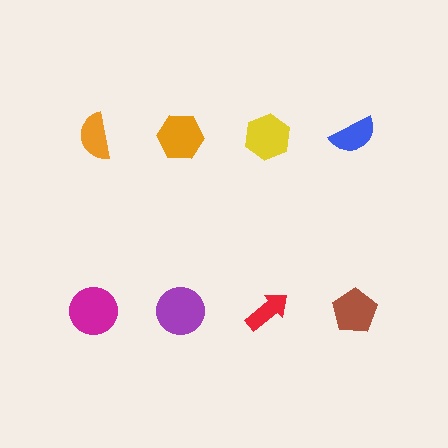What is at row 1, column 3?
A yellow hexagon.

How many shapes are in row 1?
4 shapes.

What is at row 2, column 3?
A red arrow.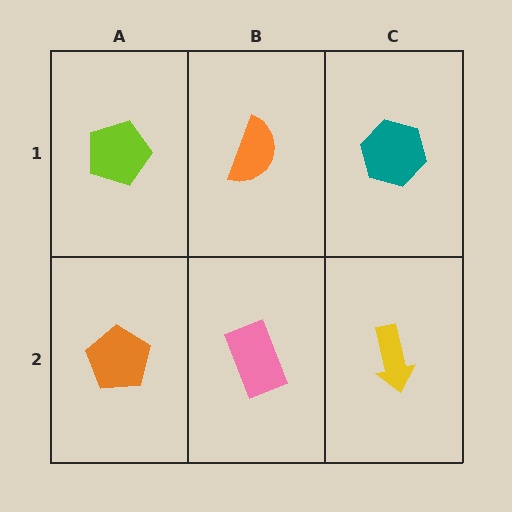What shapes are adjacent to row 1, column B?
A pink rectangle (row 2, column B), a lime pentagon (row 1, column A), a teal hexagon (row 1, column C).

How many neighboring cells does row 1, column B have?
3.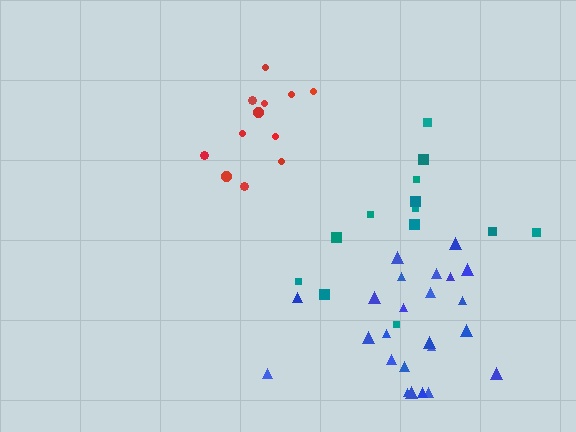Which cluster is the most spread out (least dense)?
Teal.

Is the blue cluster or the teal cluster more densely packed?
Blue.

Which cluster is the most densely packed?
Red.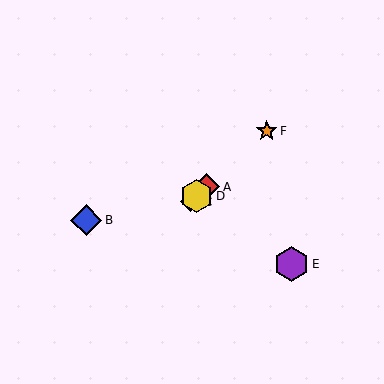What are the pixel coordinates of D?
Object D is at (197, 196).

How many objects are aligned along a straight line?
4 objects (A, C, D, F) are aligned along a straight line.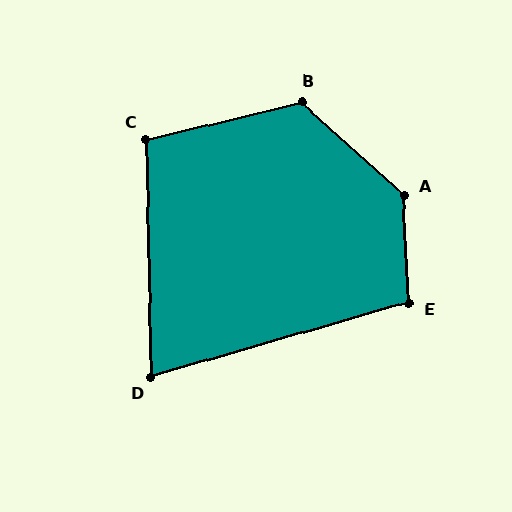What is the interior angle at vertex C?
Approximately 102 degrees (obtuse).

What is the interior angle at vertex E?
Approximately 103 degrees (obtuse).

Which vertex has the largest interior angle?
A, at approximately 135 degrees.